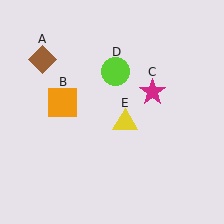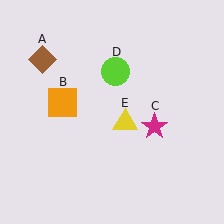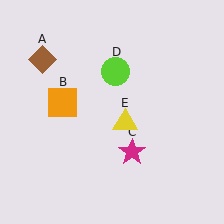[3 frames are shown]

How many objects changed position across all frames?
1 object changed position: magenta star (object C).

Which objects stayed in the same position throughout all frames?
Brown diamond (object A) and orange square (object B) and lime circle (object D) and yellow triangle (object E) remained stationary.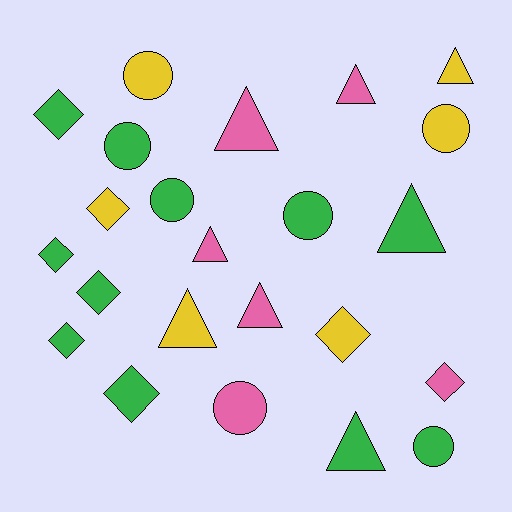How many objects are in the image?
There are 23 objects.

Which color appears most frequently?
Green, with 11 objects.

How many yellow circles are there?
There are 2 yellow circles.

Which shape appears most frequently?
Diamond, with 8 objects.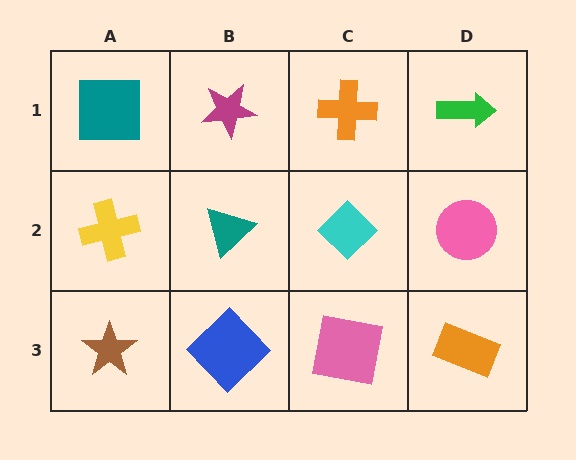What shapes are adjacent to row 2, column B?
A magenta star (row 1, column B), a blue diamond (row 3, column B), a yellow cross (row 2, column A), a cyan diamond (row 2, column C).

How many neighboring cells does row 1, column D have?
2.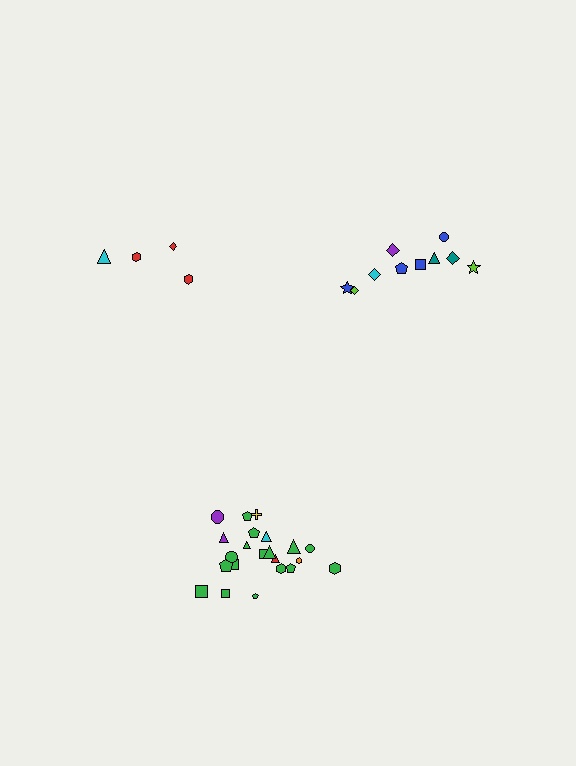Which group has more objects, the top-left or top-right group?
The top-right group.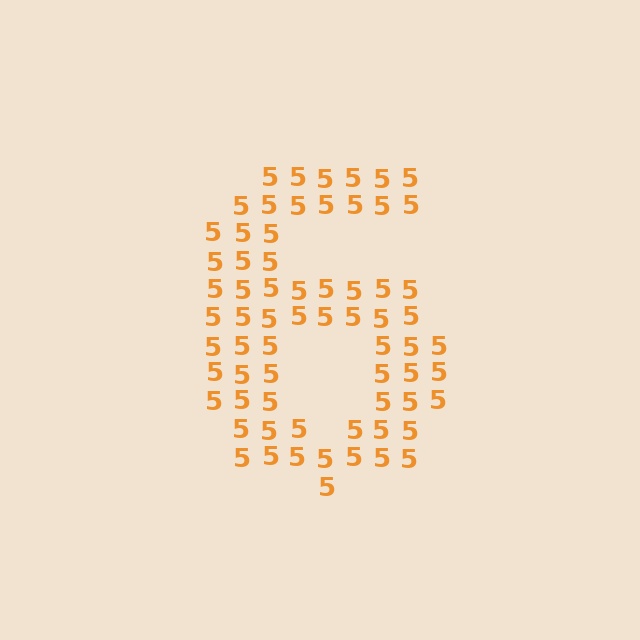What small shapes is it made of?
It is made of small digit 5's.